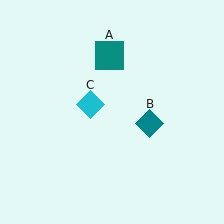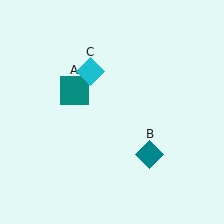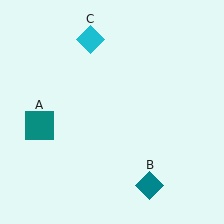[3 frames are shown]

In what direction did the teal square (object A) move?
The teal square (object A) moved down and to the left.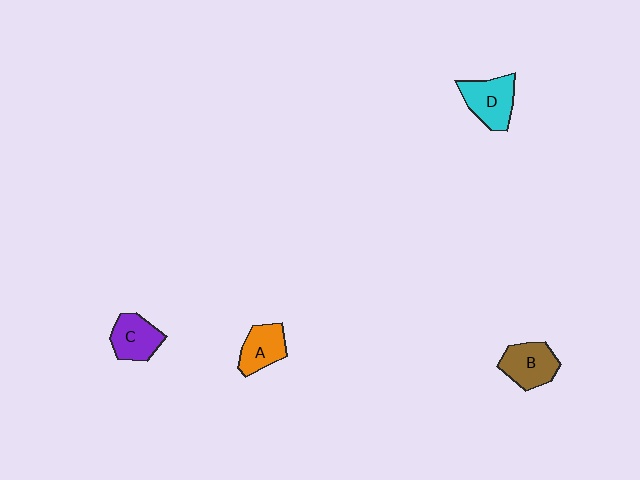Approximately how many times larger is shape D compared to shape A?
Approximately 1.2 times.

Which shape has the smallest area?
Shape A (orange).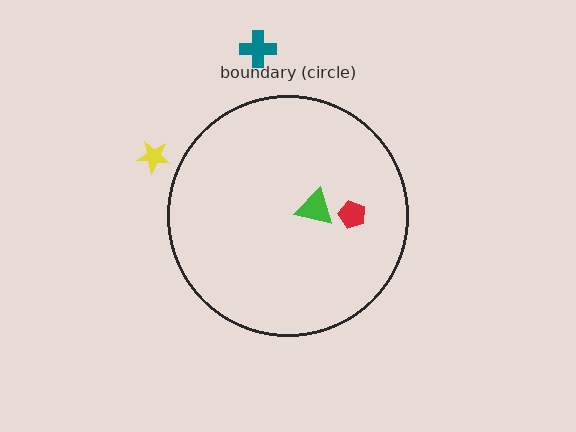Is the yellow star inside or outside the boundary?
Outside.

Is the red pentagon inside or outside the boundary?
Inside.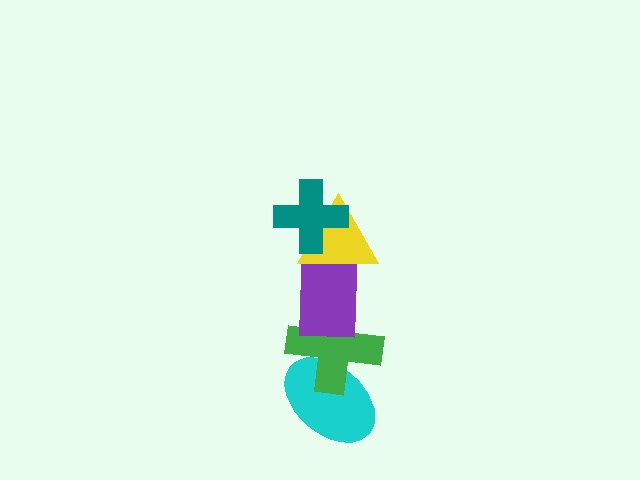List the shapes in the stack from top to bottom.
From top to bottom: the teal cross, the yellow triangle, the purple rectangle, the green cross, the cyan ellipse.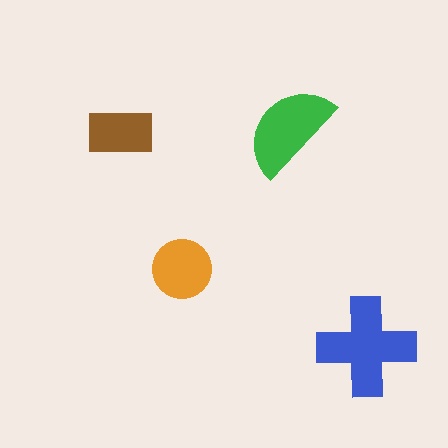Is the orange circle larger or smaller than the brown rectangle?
Larger.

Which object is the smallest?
The brown rectangle.